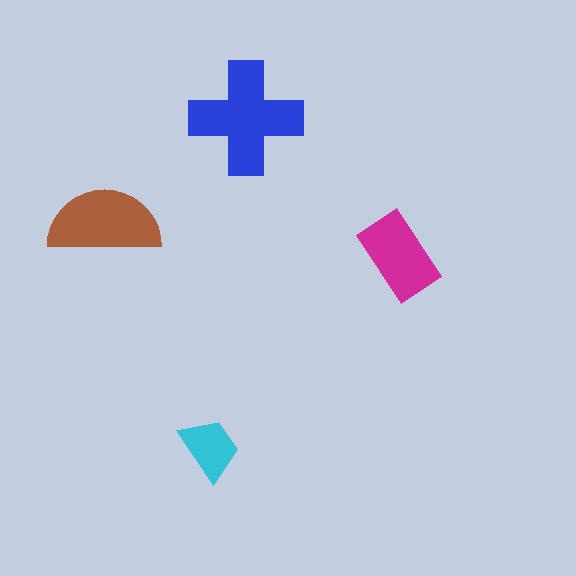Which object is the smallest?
The cyan trapezoid.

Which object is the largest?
The blue cross.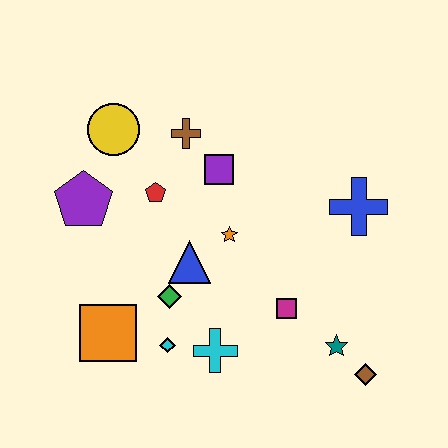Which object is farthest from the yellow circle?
The brown diamond is farthest from the yellow circle.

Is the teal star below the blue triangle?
Yes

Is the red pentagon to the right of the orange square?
Yes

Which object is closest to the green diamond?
The blue triangle is closest to the green diamond.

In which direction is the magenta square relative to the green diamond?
The magenta square is to the right of the green diamond.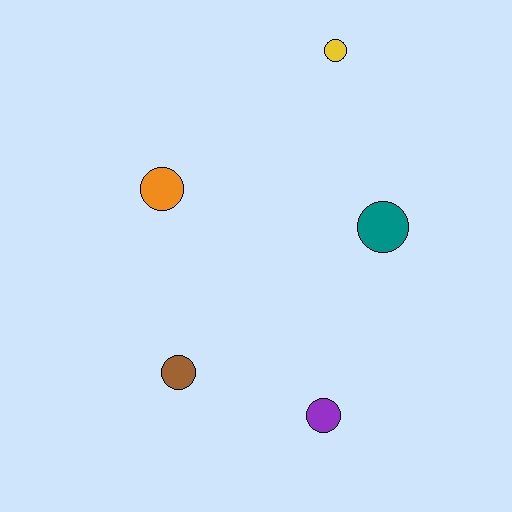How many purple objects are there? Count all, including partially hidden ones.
There is 1 purple object.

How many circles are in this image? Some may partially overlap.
There are 5 circles.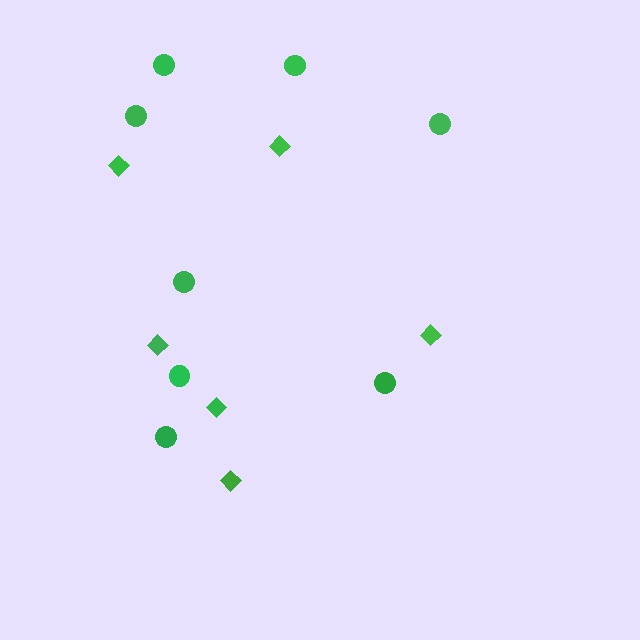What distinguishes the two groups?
There are 2 groups: one group of diamonds (6) and one group of circles (8).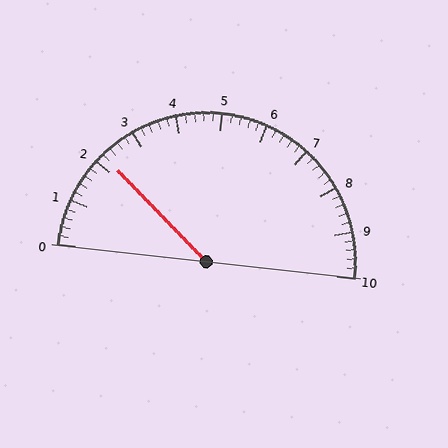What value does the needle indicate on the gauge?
The needle indicates approximately 2.2.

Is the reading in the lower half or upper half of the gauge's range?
The reading is in the lower half of the range (0 to 10).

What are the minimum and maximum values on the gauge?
The gauge ranges from 0 to 10.